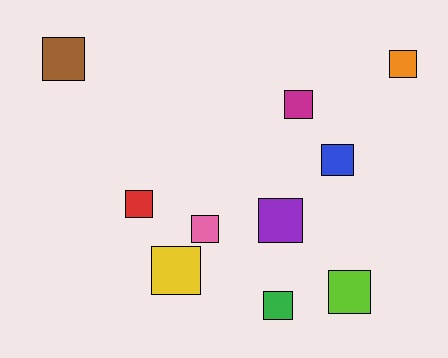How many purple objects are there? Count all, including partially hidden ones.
There is 1 purple object.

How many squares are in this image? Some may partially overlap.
There are 10 squares.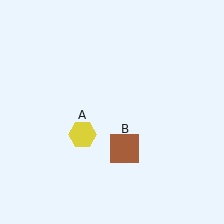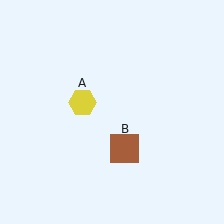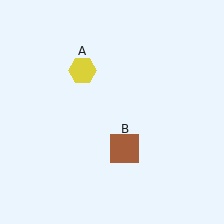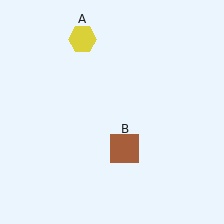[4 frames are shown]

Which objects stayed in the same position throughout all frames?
Brown square (object B) remained stationary.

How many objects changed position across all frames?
1 object changed position: yellow hexagon (object A).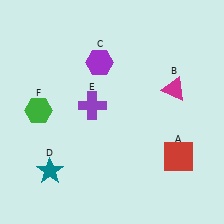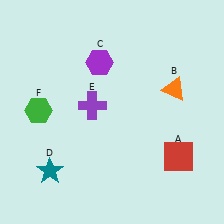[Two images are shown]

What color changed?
The triangle (B) changed from magenta in Image 1 to orange in Image 2.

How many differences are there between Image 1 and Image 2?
There is 1 difference between the two images.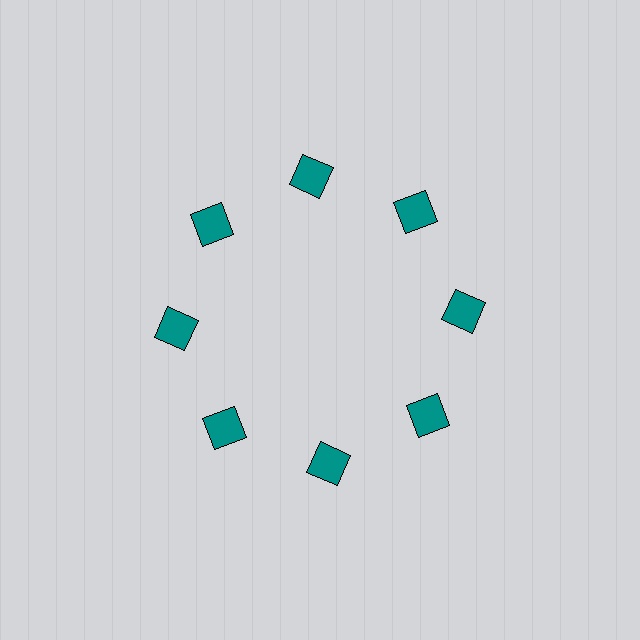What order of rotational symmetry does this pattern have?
This pattern has 8-fold rotational symmetry.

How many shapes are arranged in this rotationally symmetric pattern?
There are 8 shapes, arranged in 8 groups of 1.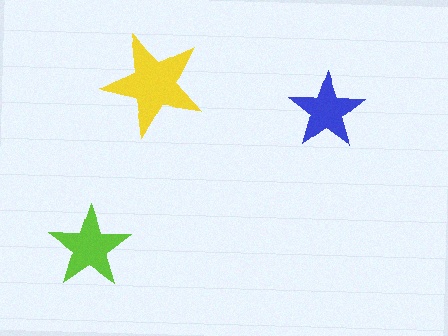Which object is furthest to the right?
The blue star is rightmost.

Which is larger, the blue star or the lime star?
The lime one.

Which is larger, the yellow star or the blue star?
The yellow one.